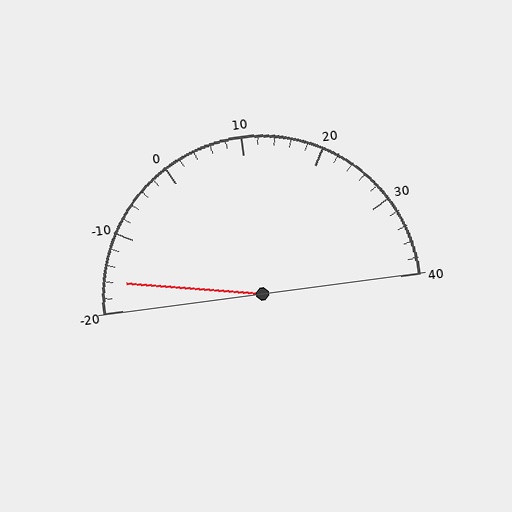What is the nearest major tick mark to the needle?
The nearest major tick mark is -20.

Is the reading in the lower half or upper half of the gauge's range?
The reading is in the lower half of the range (-20 to 40).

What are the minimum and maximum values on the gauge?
The gauge ranges from -20 to 40.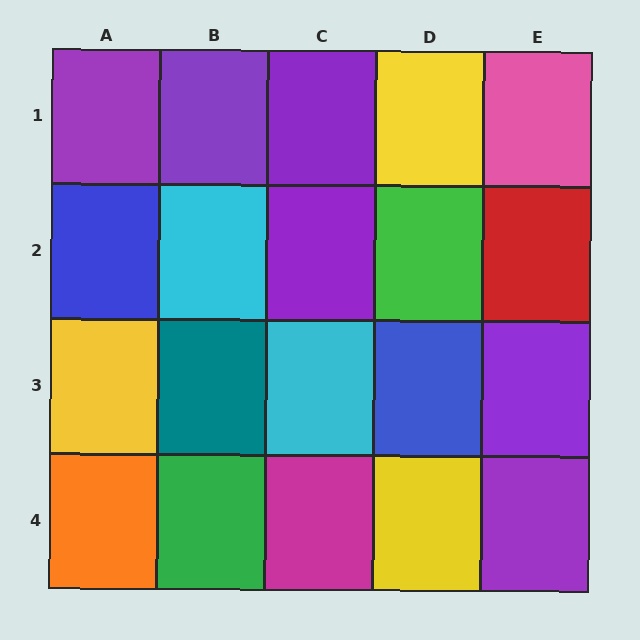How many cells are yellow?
3 cells are yellow.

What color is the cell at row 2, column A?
Blue.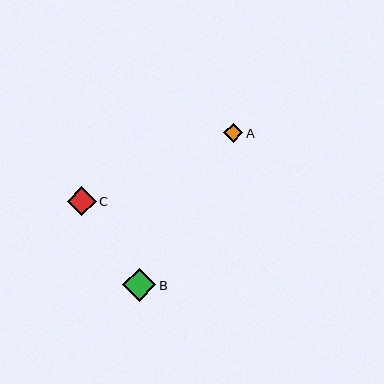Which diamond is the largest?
Diamond B is the largest with a size of approximately 33 pixels.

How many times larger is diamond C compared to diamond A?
Diamond C is approximately 1.5 times the size of diamond A.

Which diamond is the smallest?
Diamond A is the smallest with a size of approximately 19 pixels.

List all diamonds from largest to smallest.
From largest to smallest: B, C, A.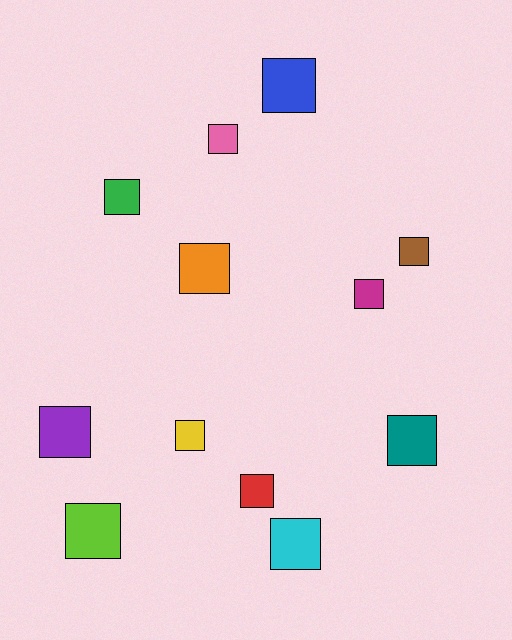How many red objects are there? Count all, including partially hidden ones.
There is 1 red object.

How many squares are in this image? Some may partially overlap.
There are 12 squares.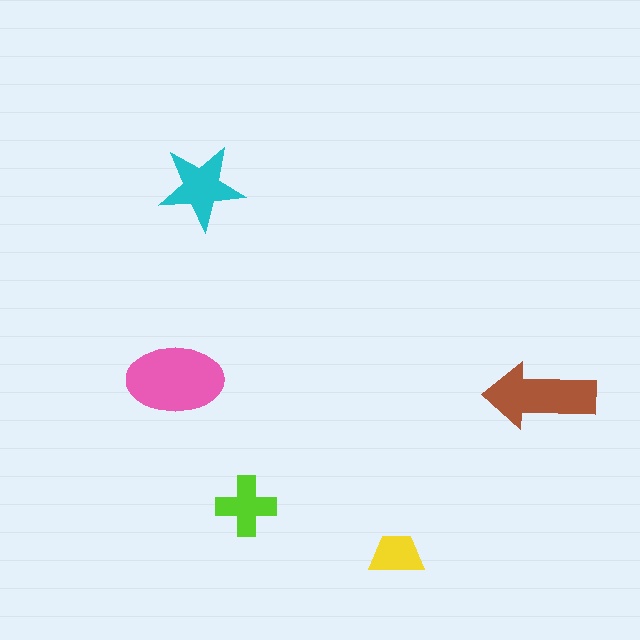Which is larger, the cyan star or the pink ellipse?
The pink ellipse.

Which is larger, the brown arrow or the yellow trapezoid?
The brown arrow.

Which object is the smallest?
The yellow trapezoid.